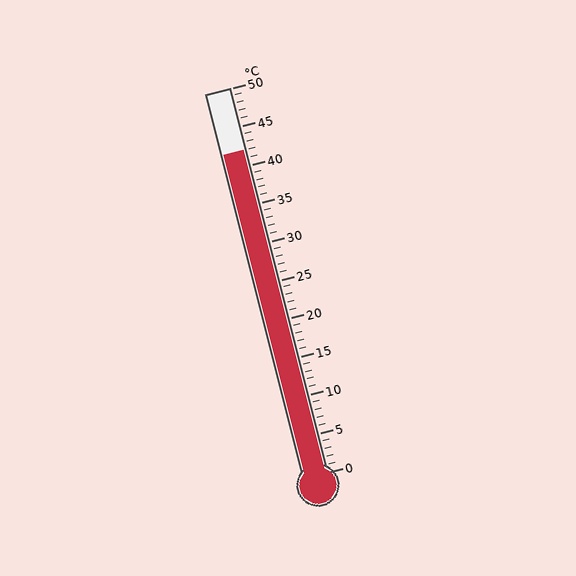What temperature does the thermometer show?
The thermometer shows approximately 42°C.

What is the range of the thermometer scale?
The thermometer scale ranges from 0°C to 50°C.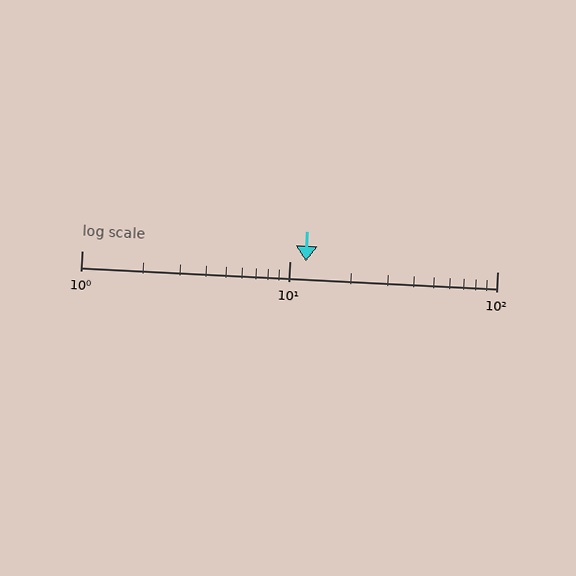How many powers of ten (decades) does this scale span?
The scale spans 2 decades, from 1 to 100.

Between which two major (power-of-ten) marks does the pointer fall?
The pointer is between 10 and 100.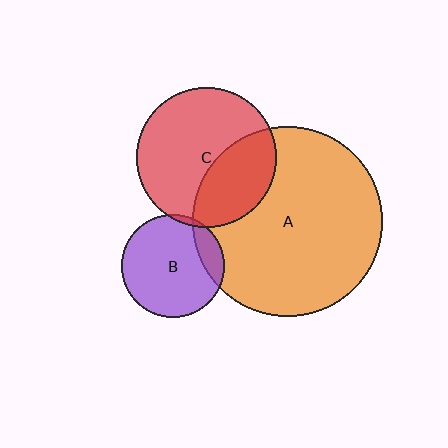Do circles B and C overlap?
Yes.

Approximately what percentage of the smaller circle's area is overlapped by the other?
Approximately 5%.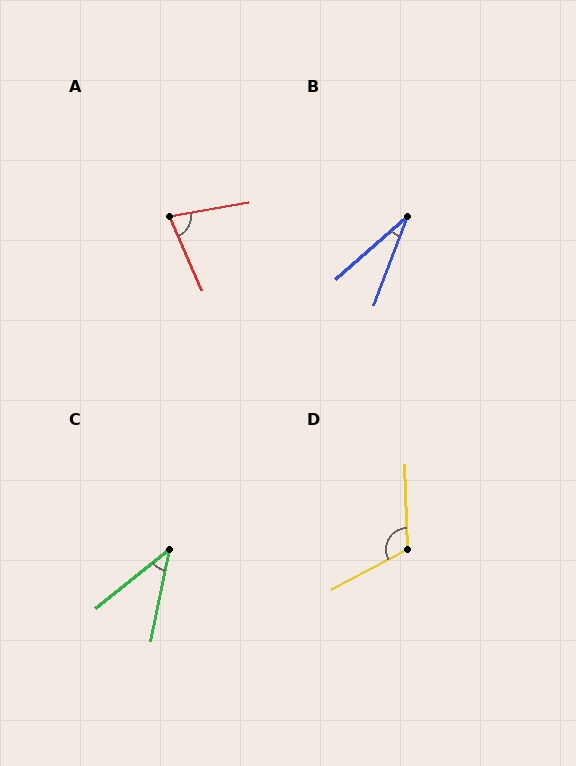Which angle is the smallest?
B, at approximately 28 degrees.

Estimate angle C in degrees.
Approximately 40 degrees.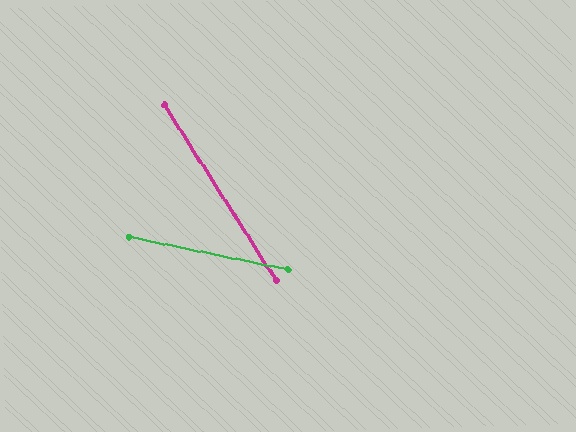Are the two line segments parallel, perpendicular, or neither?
Neither parallel nor perpendicular — they differ by about 46°.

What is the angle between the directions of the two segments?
Approximately 46 degrees.